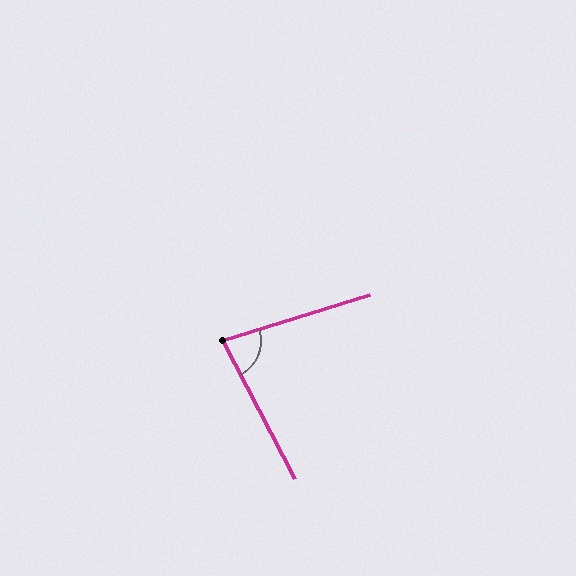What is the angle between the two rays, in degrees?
Approximately 80 degrees.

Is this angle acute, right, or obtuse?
It is acute.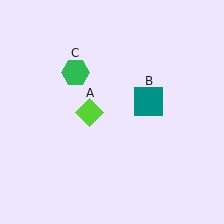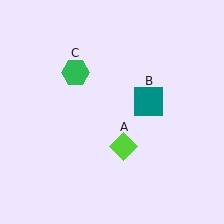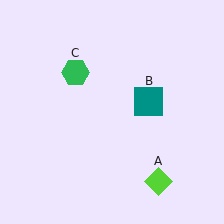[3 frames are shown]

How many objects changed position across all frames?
1 object changed position: lime diamond (object A).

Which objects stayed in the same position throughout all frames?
Teal square (object B) and green hexagon (object C) remained stationary.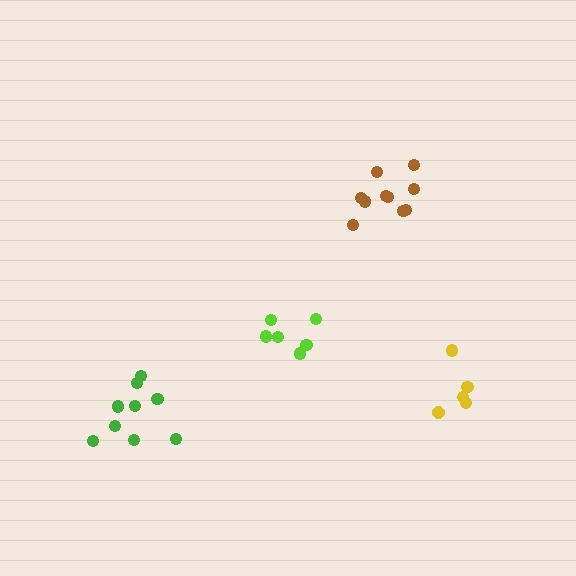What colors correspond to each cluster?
The clusters are colored: yellow, lime, brown, green.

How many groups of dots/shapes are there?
There are 4 groups.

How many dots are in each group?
Group 1: 5 dots, Group 2: 6 dots, Group 3: 10 dots, Group 4: 9 dots (30 total).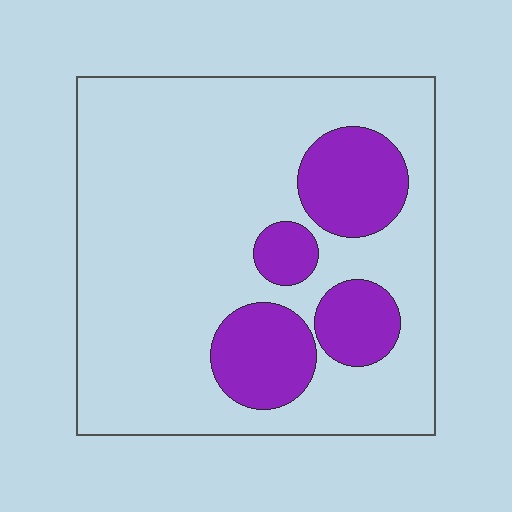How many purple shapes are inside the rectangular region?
4.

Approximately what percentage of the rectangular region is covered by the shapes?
Approximately 20%.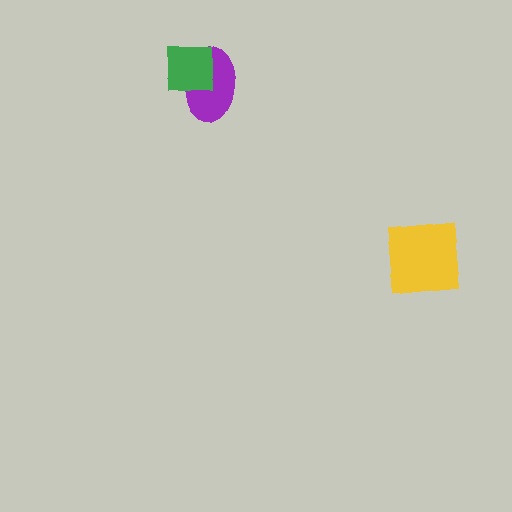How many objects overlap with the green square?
1 object overlaps with the green square.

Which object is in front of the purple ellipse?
The green square is in front of the purple ellipse.